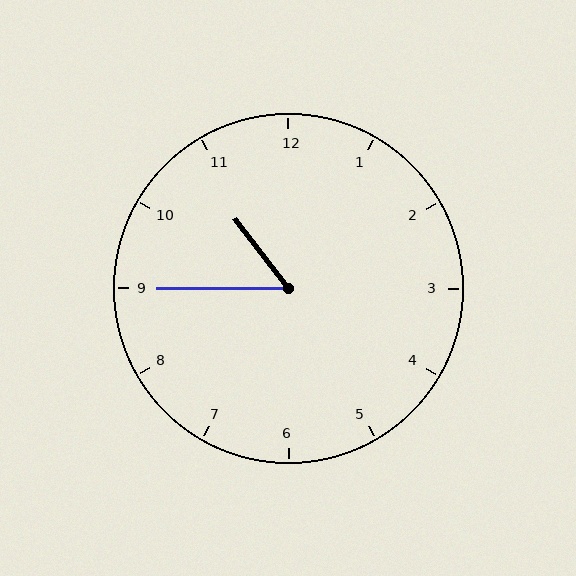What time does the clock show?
10:45.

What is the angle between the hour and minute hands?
Approximately 52 degrees.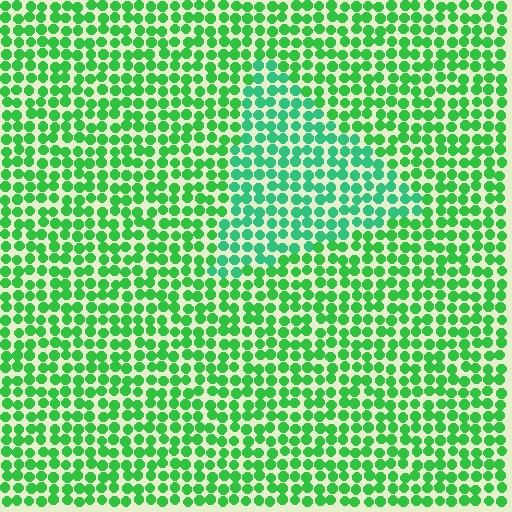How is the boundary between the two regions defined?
The boundary is defined purely by a slight shift in hue (about 25 degrees). Spacing, size, and orientation are identical on both sides.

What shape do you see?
I see a triangle.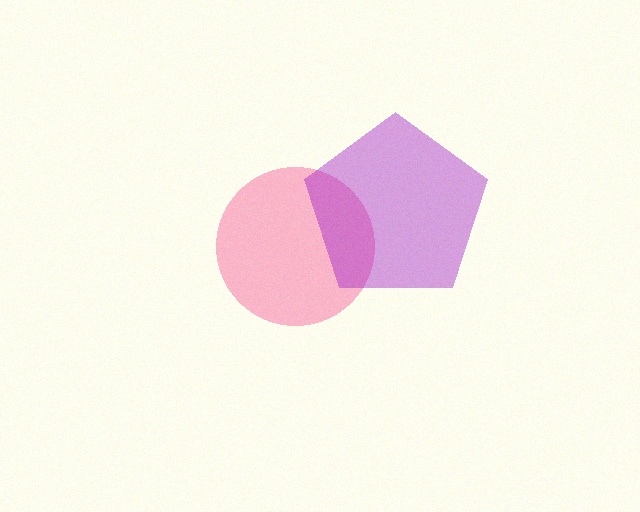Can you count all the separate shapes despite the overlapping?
Yes, there are 2 separate shapes.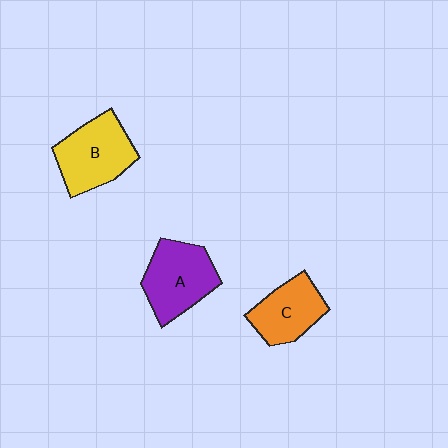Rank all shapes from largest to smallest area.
From largest to smallest: B (yellow), A (purple), C (orange).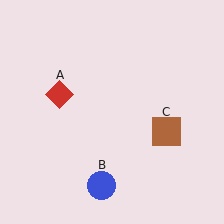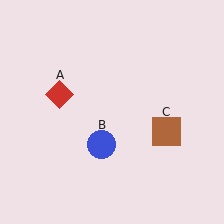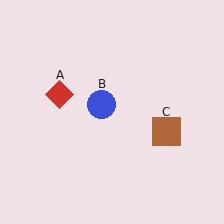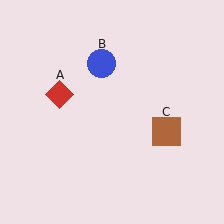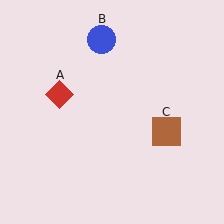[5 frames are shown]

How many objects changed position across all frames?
1 object changed position: blue circle (object B).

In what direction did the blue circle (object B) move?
The blue circle (object B) moved up.